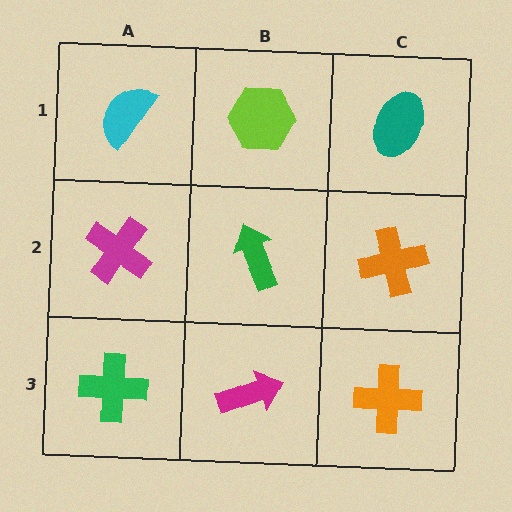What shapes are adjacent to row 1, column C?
An orange cross (row 2, column C), a lime hexagon (row 1, column B).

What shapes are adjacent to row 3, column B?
A green arrow (row 2, column B), a green cross (row 3, column A), an orange cross (row 3, column C).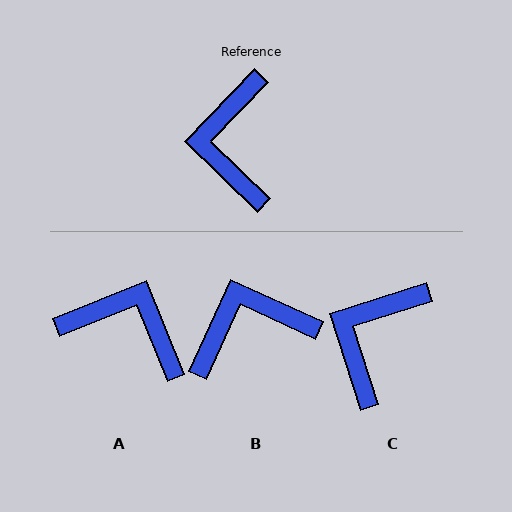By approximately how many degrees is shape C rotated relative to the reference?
Approximately 28 degrees clockwise.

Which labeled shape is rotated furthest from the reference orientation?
A, about 114 degrees away.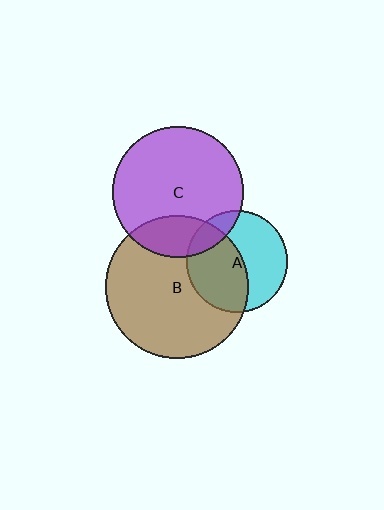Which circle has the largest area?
Circle B (brown).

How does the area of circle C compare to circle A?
Approximately 1.7 times.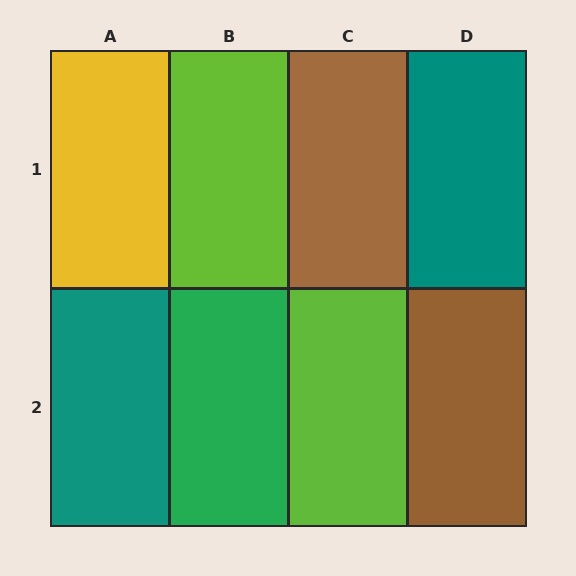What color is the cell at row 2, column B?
Green.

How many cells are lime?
2 cells are lime.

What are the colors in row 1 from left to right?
Yellow, lime, brown, teal.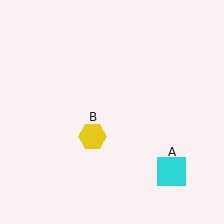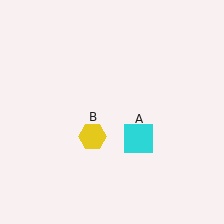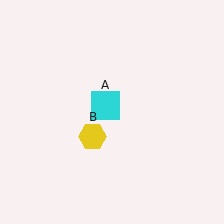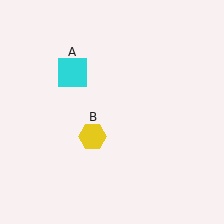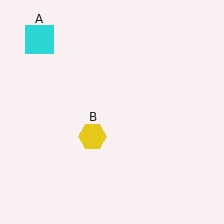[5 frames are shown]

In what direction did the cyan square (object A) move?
The cyan square (object A) moved up and to the left.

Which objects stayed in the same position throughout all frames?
Yellow hexagon (object B) remained stationary.